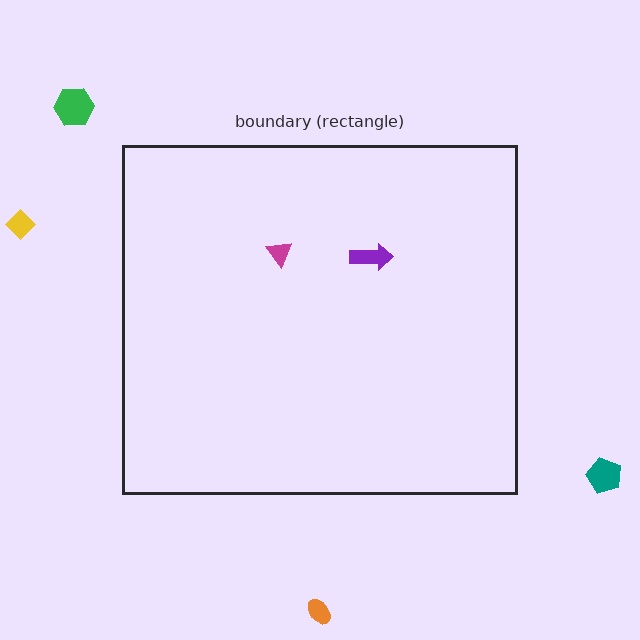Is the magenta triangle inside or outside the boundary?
Inside.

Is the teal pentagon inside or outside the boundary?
Outside.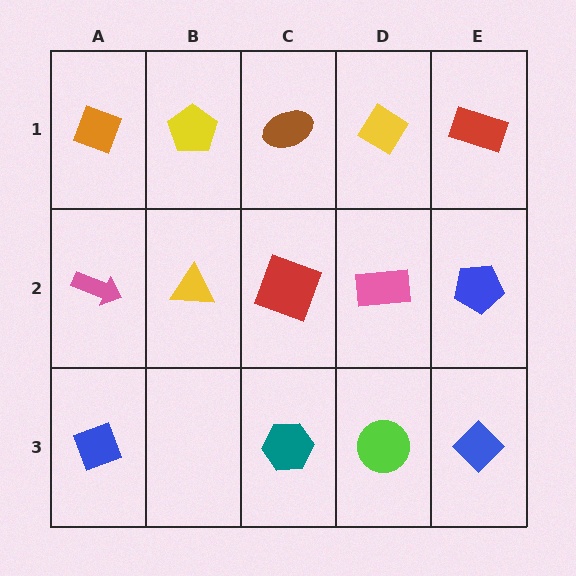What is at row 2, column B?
A yellow triangle.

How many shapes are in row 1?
5 shapes.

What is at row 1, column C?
A brown ellipse.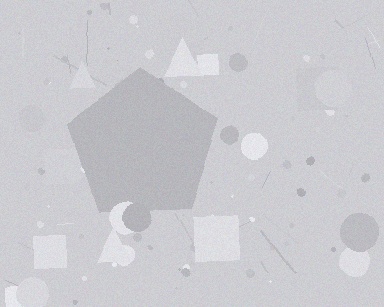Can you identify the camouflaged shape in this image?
The camouflaged shape is a pentagon.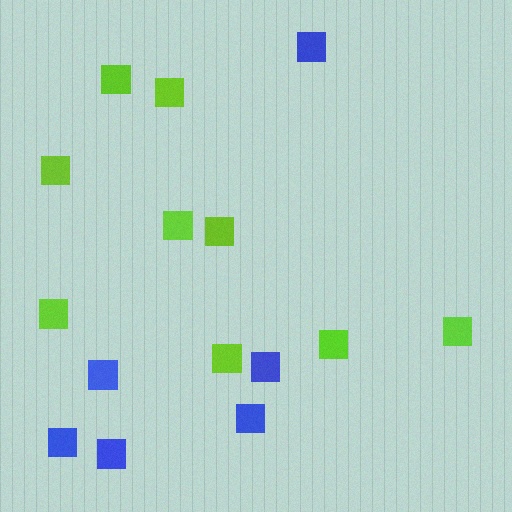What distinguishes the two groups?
There are 2 groups: one group of blue squares (6) and one group of lime squares (9).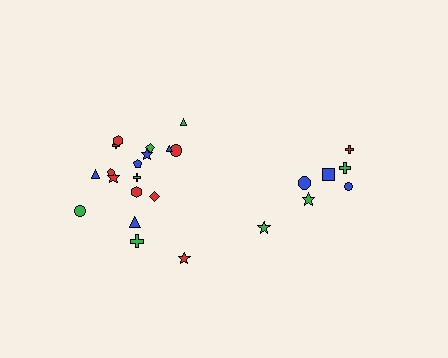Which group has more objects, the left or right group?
The left group.